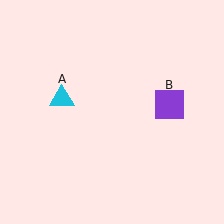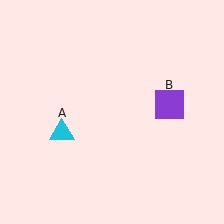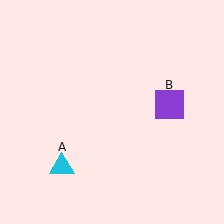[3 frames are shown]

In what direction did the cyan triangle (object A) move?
The cyan triangle (object A) moved down.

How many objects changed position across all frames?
1 object changed position: cyan triangle (object A).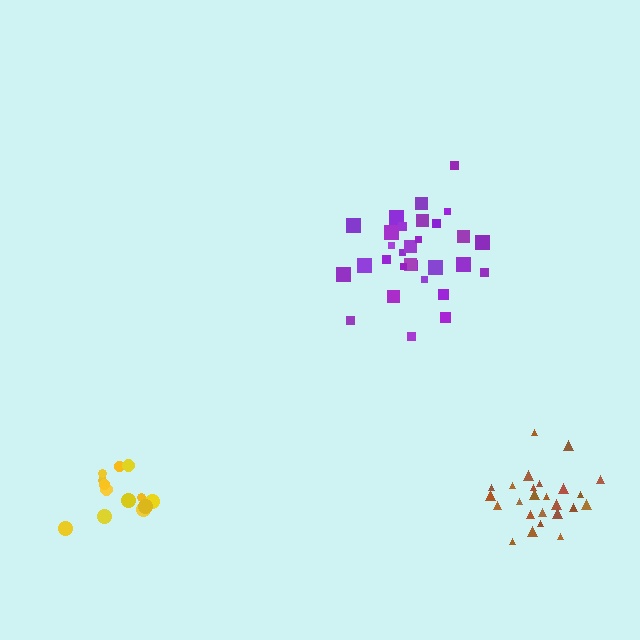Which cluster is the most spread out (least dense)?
Purple.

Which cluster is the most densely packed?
Yellow.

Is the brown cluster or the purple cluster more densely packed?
Brown.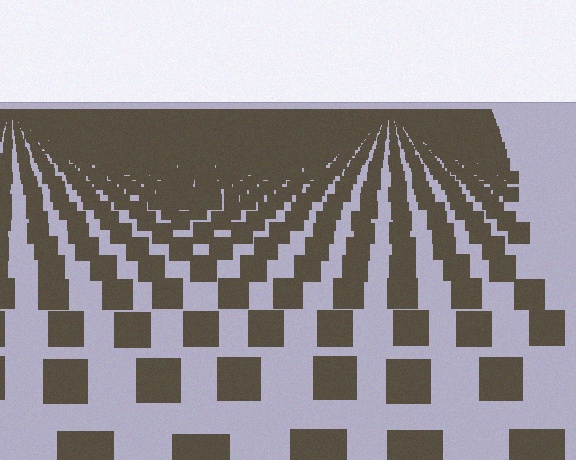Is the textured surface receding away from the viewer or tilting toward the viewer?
The surface is receding away from the viewer. Texture elements get smaller and denser toward the top.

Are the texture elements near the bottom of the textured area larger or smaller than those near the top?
Larger. Near the bottom, elements are closer to the viewer and appear at a bigger on-screen size.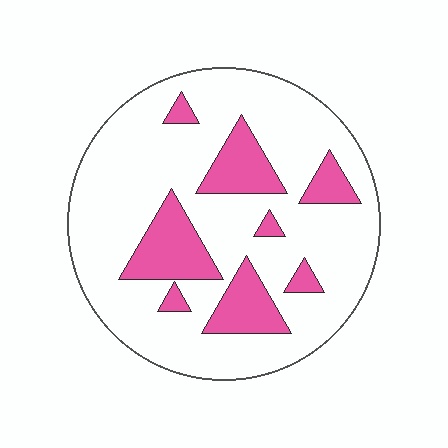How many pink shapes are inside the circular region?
8.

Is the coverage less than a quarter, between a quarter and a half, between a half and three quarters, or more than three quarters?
Less than a quarter.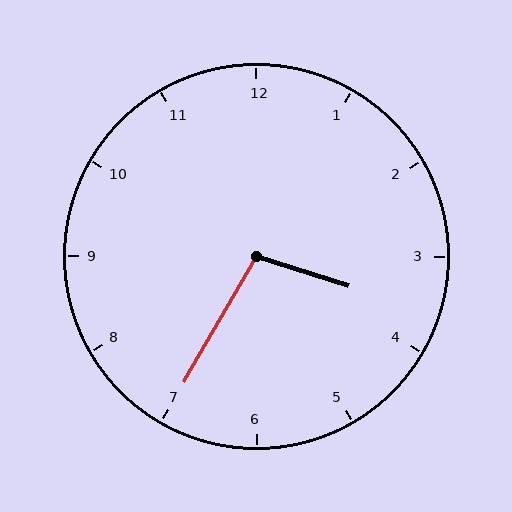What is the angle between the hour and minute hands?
Approximately 102 degrees.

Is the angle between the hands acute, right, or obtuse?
It is obtuse.